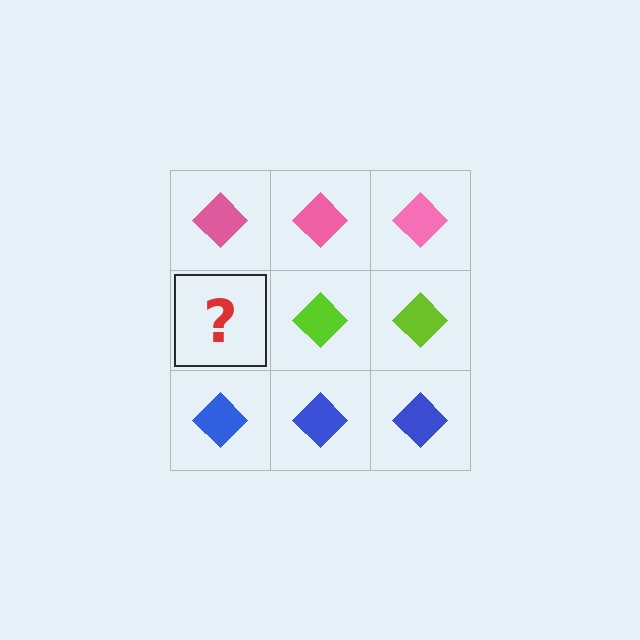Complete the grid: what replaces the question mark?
The question mark should be replaced with a lime diamond.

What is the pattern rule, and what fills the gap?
The rule is that each row has a consistent color. The gap should be filled with a lime diamond.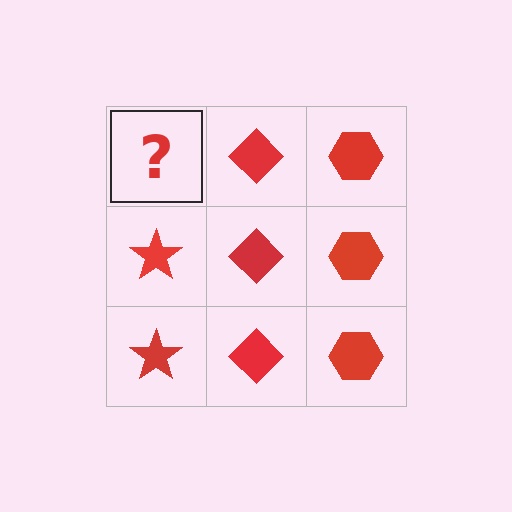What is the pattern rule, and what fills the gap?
The rule is that each column has a consistent shape. The gap should be filled with a red star.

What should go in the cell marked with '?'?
The missing cell should contain a red star.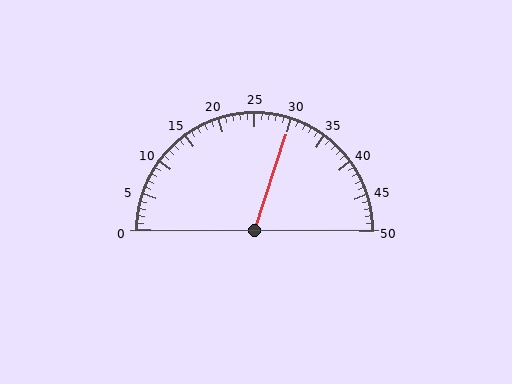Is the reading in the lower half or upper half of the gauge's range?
The reading is in the upper half of the range (0 to 50).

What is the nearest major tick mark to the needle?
The nearest major tick mark is 30.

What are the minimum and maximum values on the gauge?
The gauge ranges from 0 to 50.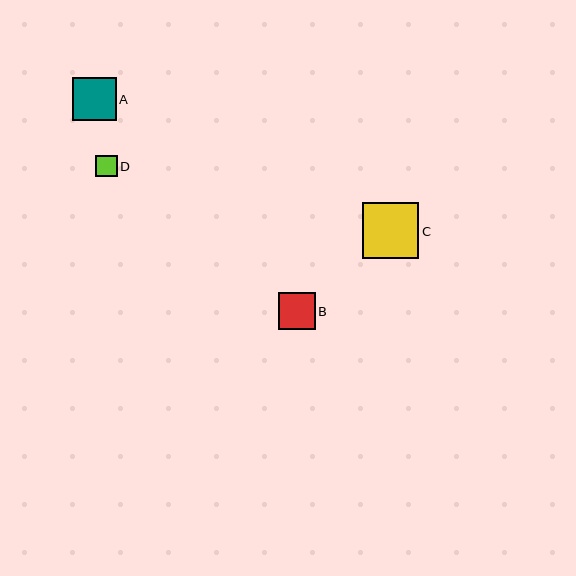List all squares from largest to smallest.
From largest to smallest: C, A, B, D.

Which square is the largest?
Square C is the largest with a size of approximately 56 pixels.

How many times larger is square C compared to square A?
Square C is approximately 1.3 times the size of square A.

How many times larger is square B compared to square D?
Square B is approximately 1.7 times the size of square D.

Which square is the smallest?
Square D is the smallest with a size of approximately 21 pixels.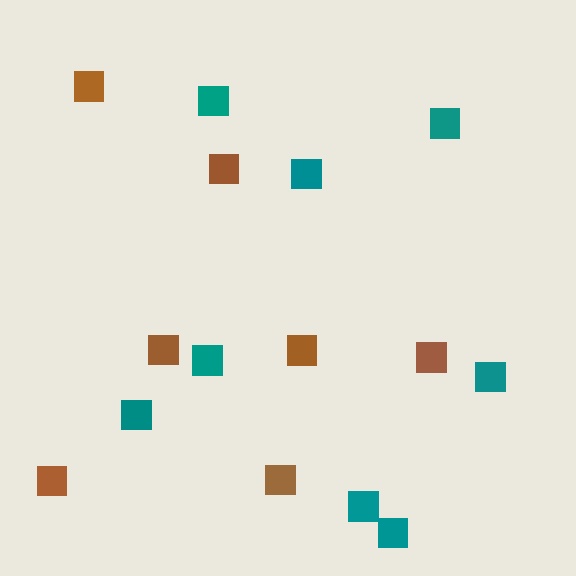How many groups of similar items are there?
There are 2 groups: one group of brown squares (7) and one group of teal squares (8).